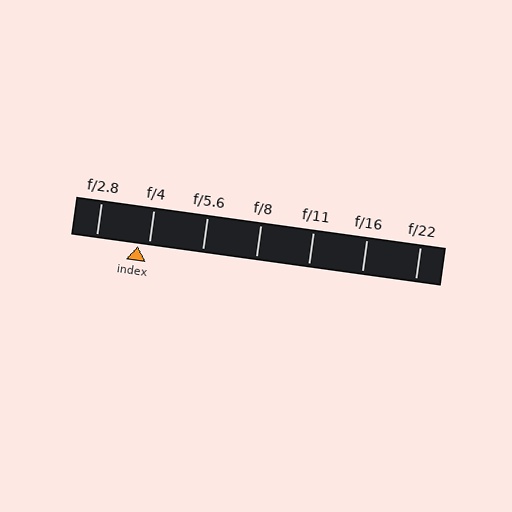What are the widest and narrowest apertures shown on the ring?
The widest aperture shown is f/2.8 and the narrowest is f/22.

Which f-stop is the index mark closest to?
The index mark is closest to f/4.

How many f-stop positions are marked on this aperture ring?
There are 7 f-stop positions marked.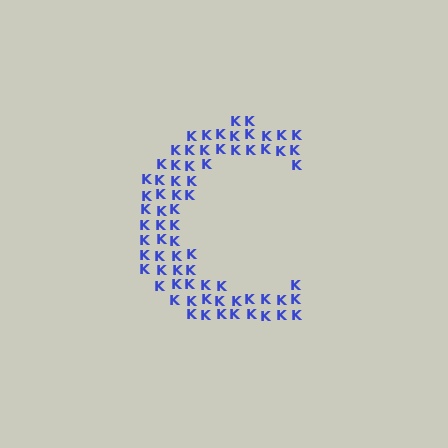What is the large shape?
The large shape is the letter C.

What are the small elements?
The small elements are letter K's.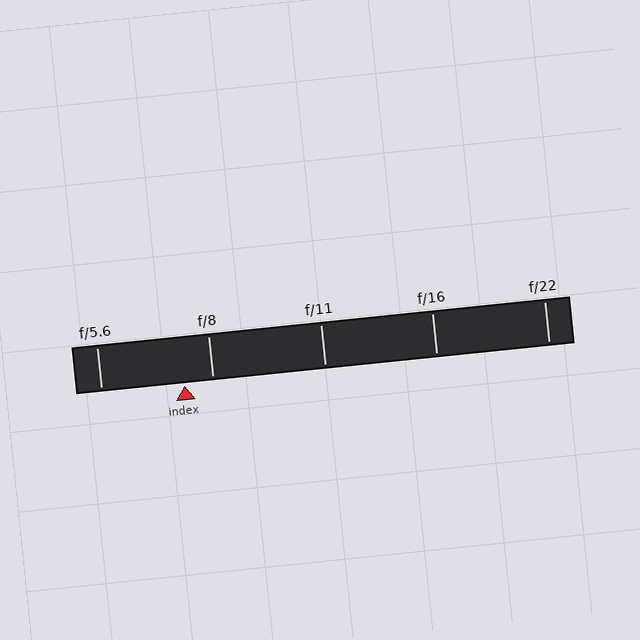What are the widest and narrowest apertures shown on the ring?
The widest aperture shown is f/5.6 and the narrowest is f/22.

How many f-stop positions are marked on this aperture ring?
There are 5 f-stop positions marked.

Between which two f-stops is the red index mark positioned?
The index mark is between f/5.6 and f/8.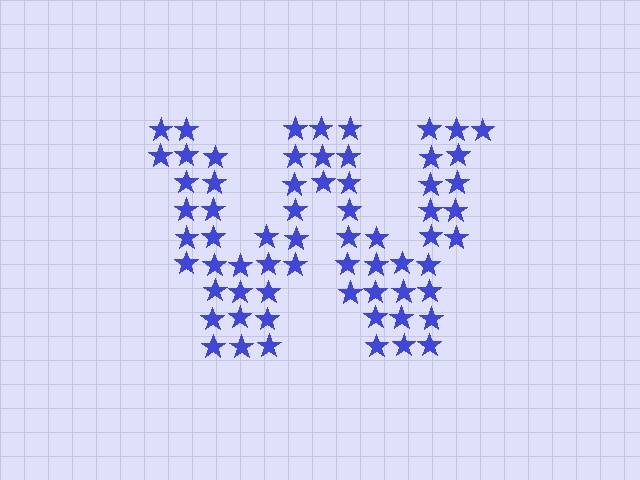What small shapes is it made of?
It is made of small stars.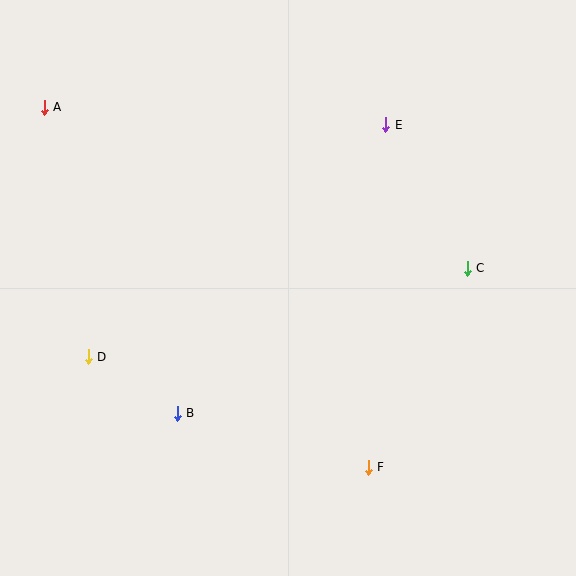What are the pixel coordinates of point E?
Point E is at (386, 125).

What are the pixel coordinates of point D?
Point D is at (88, 357).